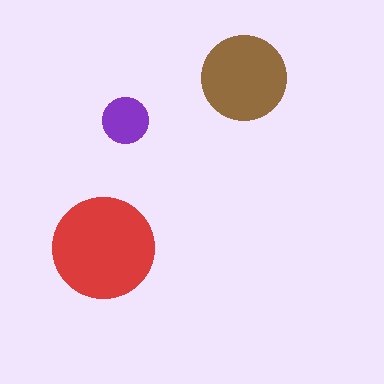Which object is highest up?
The brown circle is topmost.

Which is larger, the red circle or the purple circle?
The red one.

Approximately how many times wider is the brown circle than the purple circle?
About 2 times wider.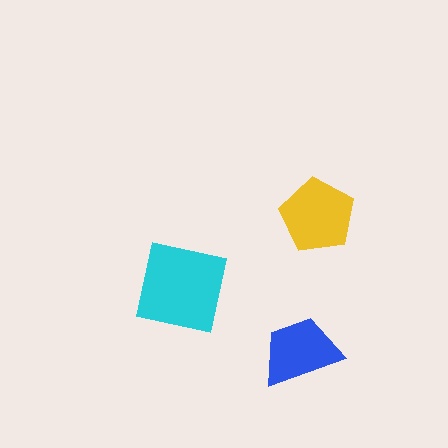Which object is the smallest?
The blue trapezoid.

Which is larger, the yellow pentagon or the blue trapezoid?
The yellow pentagon.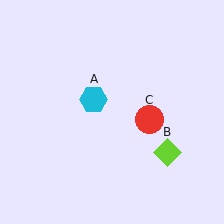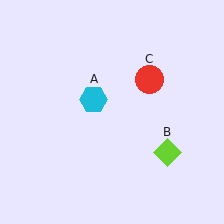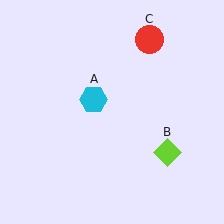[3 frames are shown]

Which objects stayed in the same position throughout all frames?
Cyan hexagon (object A) and lime diamond (object B) remained stationary.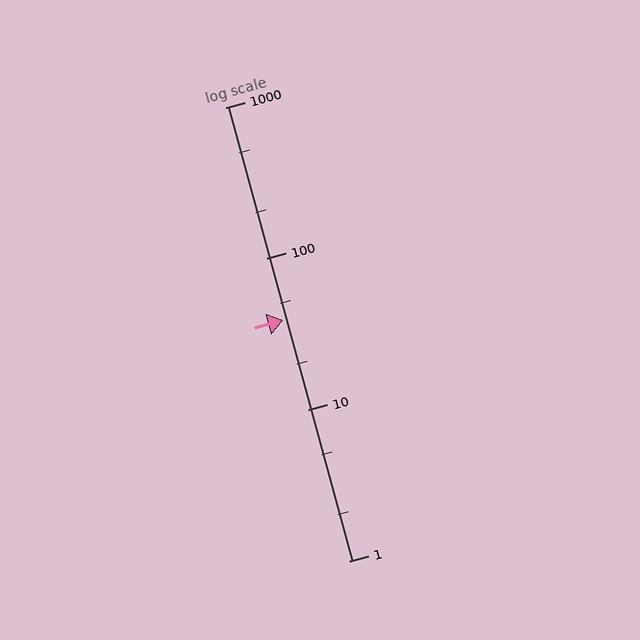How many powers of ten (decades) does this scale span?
The scale spans 3 decades, from 1 to 1000.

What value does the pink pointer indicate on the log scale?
The pointer indicates approximately 39.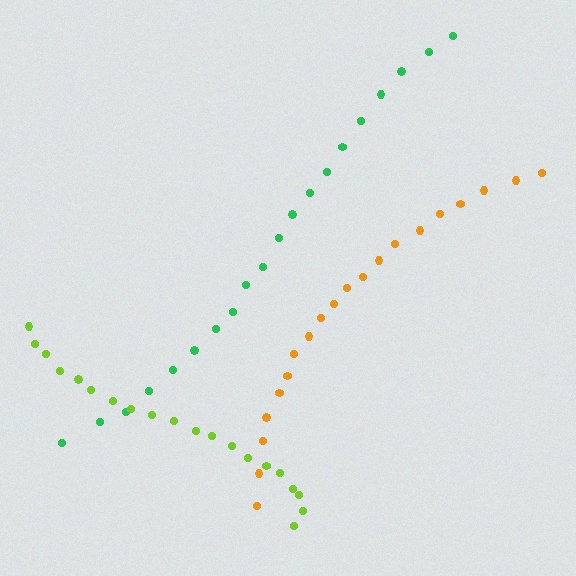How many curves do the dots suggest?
There are 3 distinct paths.